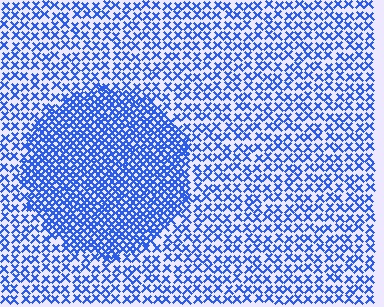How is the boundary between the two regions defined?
The boundary is defined by a change in element density (approximately 2.1x ratio). All elements are the same color, size, and shape.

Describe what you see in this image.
The image contains small blue elements arranged at two different densities. A circle-shaped region is visible where the elements are more densely packed than the surrounding area.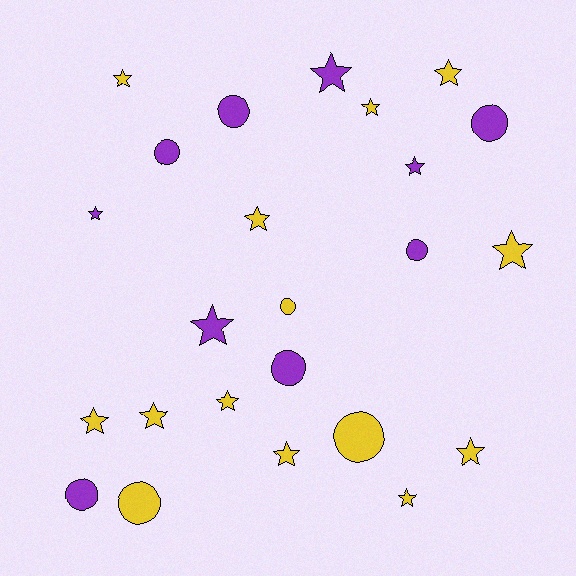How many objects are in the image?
There are 24 objects.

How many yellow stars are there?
There are 11 yellow stars.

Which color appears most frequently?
Yellow, with 14 objects.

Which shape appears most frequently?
Star, with 15 objects.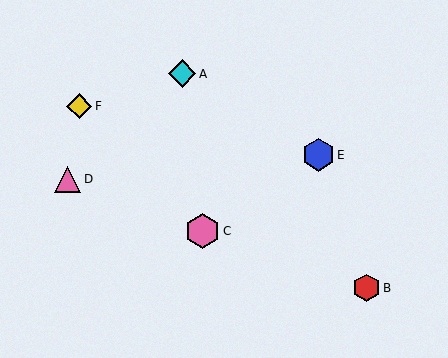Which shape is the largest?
The pink hexagon (labeled C) is the largest.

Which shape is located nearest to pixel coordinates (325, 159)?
The blue hexagon (labeled E) at (318, 155) is nearest to that location.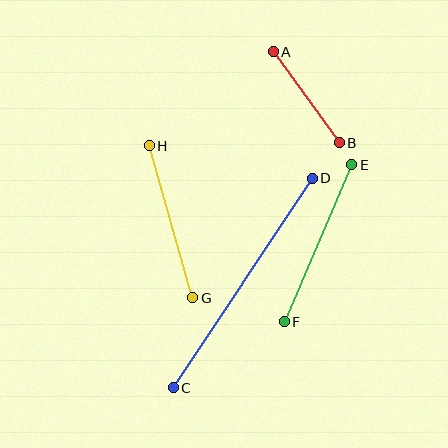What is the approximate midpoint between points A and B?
The midpoint is at approximately (306, 97) pixels.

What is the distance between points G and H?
The distance is approximately 158 pixels.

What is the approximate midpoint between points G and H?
The midpoint is at approximately (171, 222) pixels.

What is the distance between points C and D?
The distance is approximately 251 pixels.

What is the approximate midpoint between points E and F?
The midpoint is at approximately (318, 243) pixels.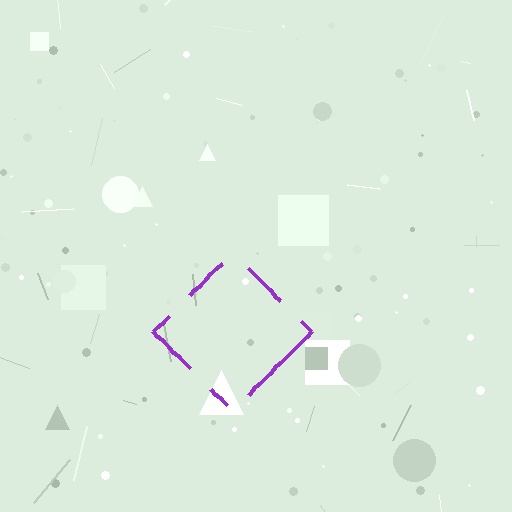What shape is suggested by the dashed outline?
The dashed outline suggests a diamond.